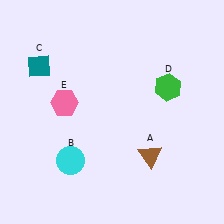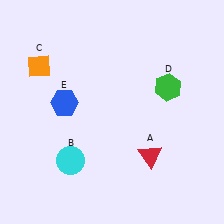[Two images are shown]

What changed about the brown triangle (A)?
In Image 1, A is brown. In Image 2, it changed to red.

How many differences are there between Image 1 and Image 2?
There are 3 differences between the two images.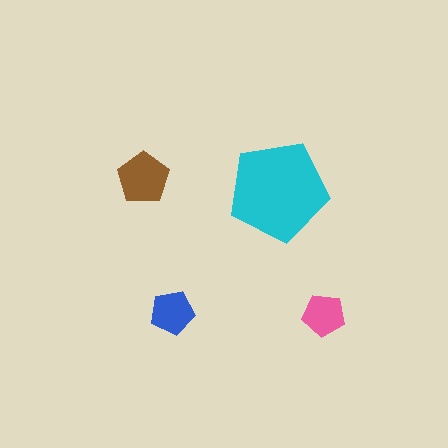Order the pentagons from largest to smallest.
the cyan one, the brown one, the blue one, the pink one.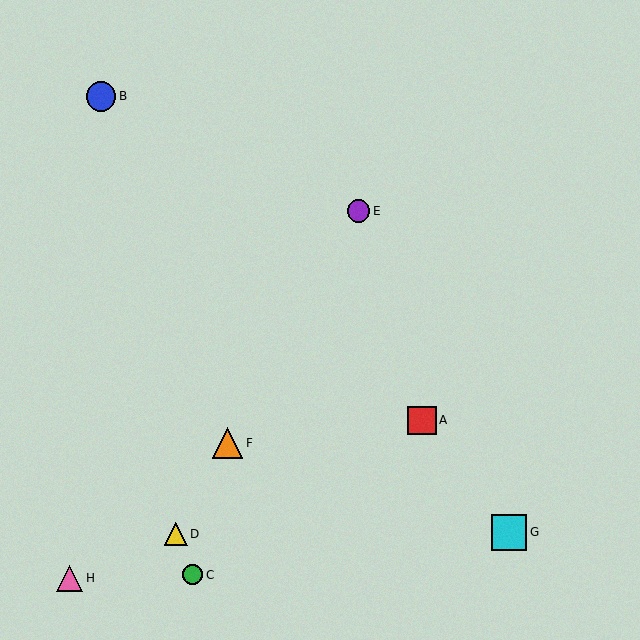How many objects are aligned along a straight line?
3 objects (D, E, F) are aligned along a straight line.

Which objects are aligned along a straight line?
Objects D, E, F are aligned along a straight line.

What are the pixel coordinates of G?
Object G is at (509, 532).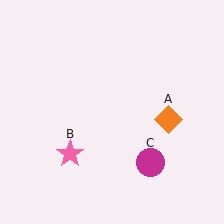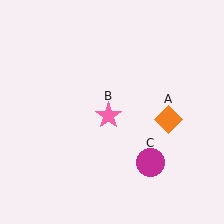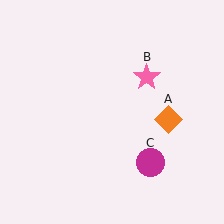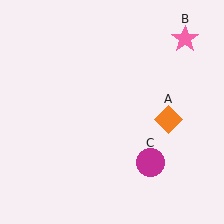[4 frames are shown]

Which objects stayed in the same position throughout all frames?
Orange diamond (object A) and magenta circle (object C) remained stationary.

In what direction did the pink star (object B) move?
The pink star (object B) moved up and to the right.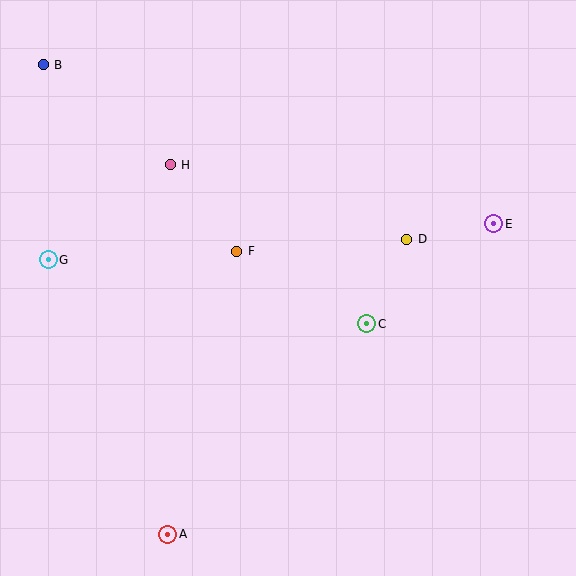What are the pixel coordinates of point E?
Point E is at (494, 224).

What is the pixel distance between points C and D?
The distance between C and D is 94 pixels.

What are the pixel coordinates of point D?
Point D is at (407, 239).